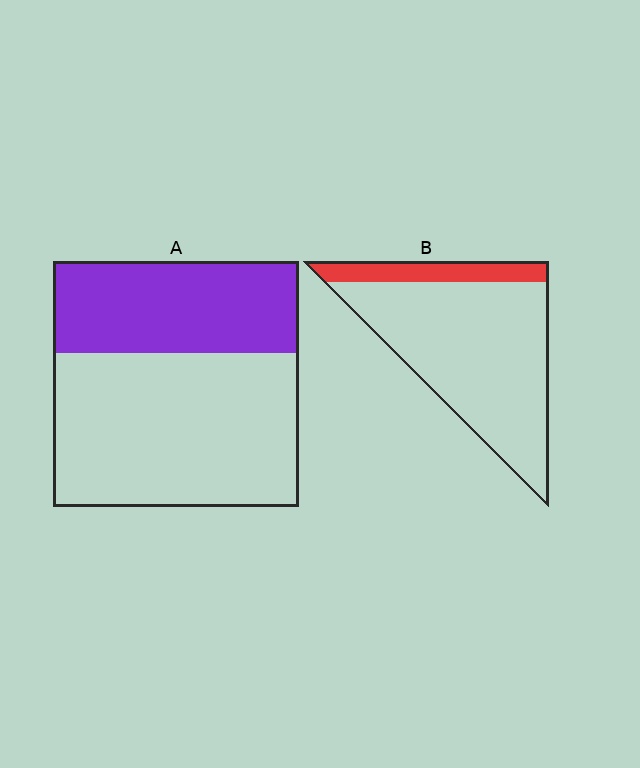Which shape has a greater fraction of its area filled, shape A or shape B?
Shape A.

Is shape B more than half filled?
No.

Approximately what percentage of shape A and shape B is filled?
A is approximately 35% and B is approximately 15%.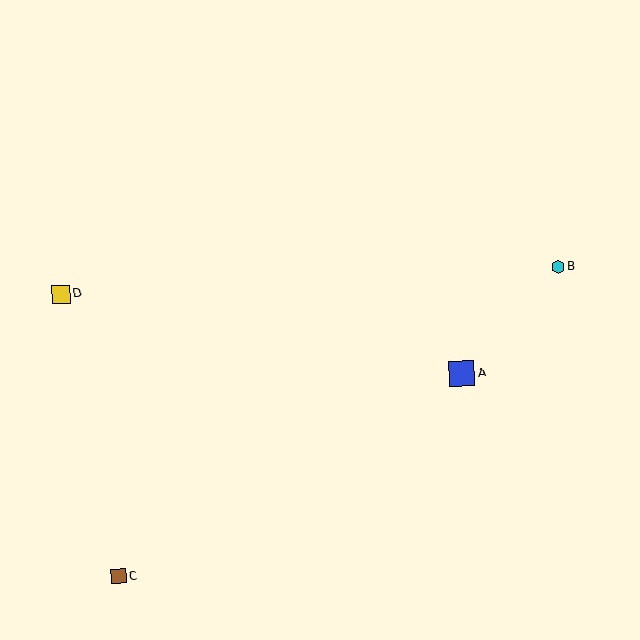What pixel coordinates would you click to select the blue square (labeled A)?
Click at (462, 374) to select the blue square A.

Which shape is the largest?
The blue square (labeled A) is the largest.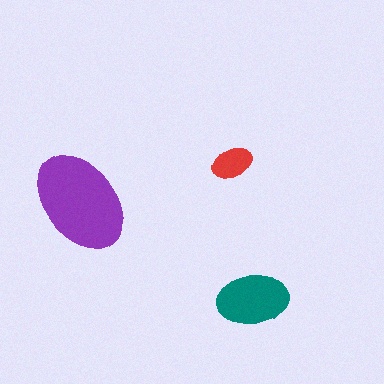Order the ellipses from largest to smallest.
the purple one, the teal one, the red one.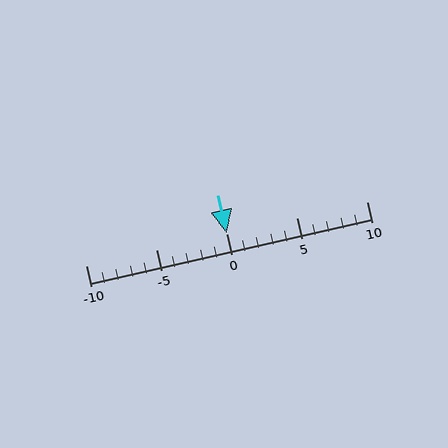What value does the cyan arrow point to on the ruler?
The cyan arrow points to approximately 0.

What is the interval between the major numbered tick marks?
The major tick marks are spaced 5 units apart.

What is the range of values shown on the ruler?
The ruler shows values from -10 to 10.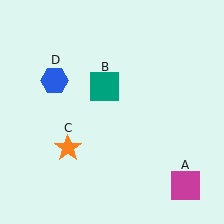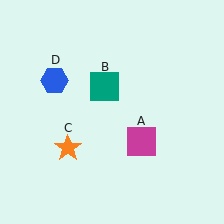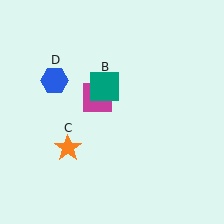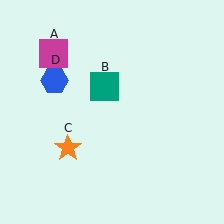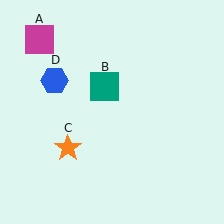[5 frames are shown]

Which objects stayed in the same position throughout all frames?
Teal square (object B) and orange star (object C) and blue hexagon (object D) remained stationary.